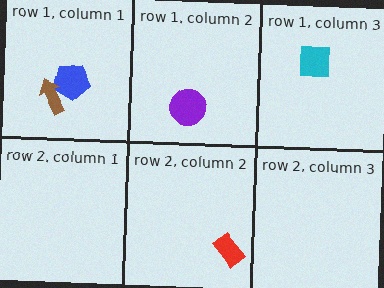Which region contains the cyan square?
The row 1, column 3 region.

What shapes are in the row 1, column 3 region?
The cyan square.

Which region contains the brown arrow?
The row 1, column 1 region.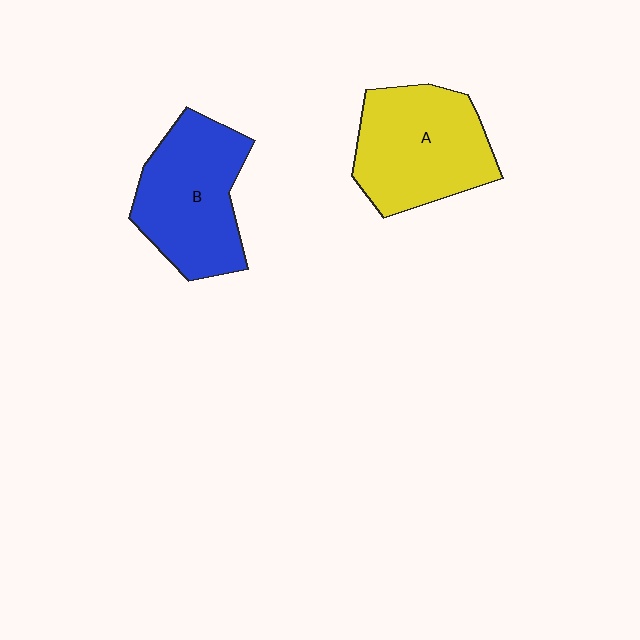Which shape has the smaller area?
Shape B (blue).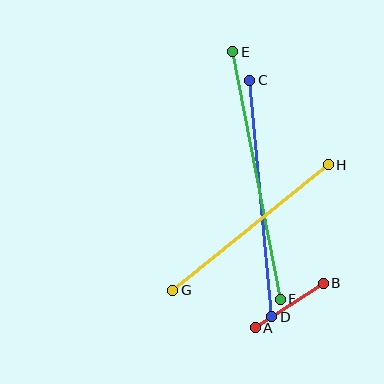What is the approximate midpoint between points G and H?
The midpoint is at approximately (251, 228) pixels.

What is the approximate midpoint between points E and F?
The midpoint is at approximately (256, 175) pixels.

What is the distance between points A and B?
The distance is approximately 81 pixels.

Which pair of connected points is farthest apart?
Points E and F are farthest apart.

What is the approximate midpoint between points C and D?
The midpoint is at approximately (261, 199) pixels.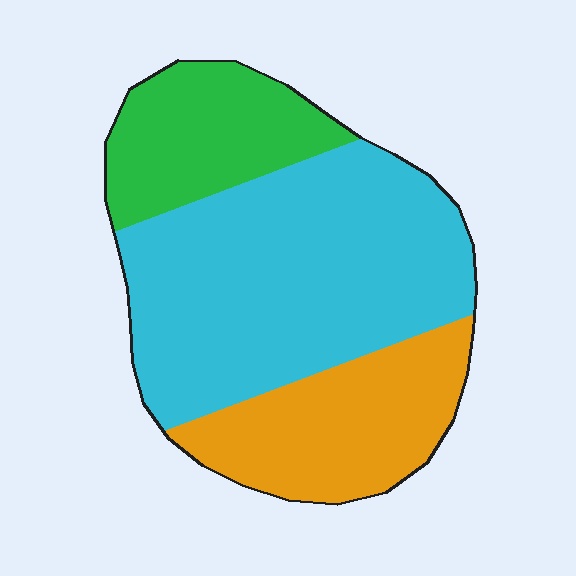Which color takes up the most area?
Cyan, at roughly 55%.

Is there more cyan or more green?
Cyan.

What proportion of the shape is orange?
Orange covers about 25% of the shape.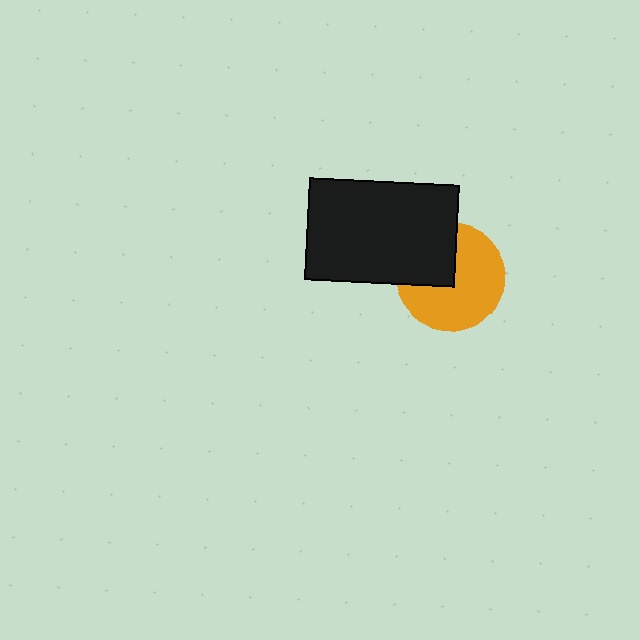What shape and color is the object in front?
The object in front is a black rectangle.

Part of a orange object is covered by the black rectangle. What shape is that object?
It is a circle.